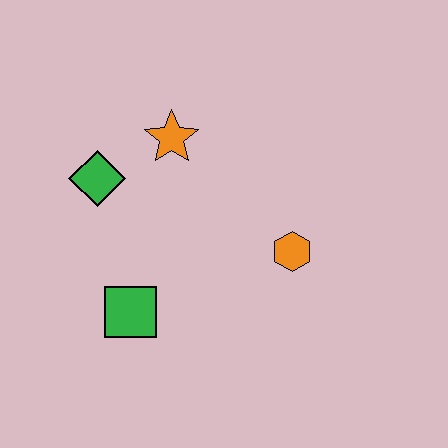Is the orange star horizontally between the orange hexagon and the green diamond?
Yes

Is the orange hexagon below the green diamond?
Yes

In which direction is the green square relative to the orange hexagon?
The green square is to the left of the orange hexagon.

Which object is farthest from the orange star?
The green square is farthest from the orange star.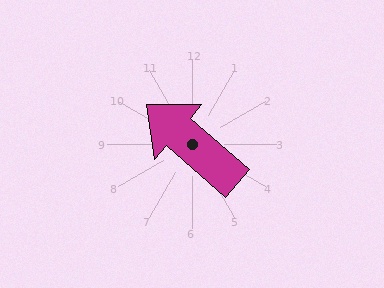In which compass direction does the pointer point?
Northwest.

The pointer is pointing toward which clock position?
Roughly 10 o'clock.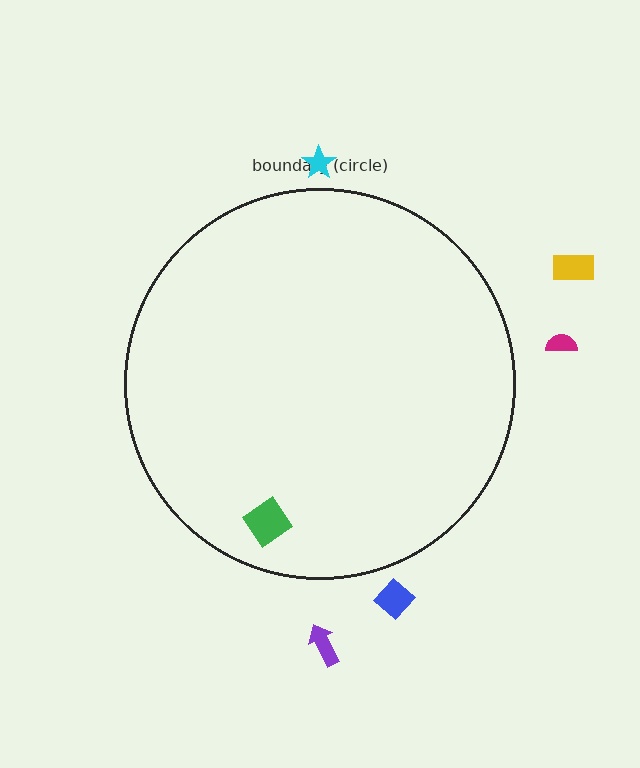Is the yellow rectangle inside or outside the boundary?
Outside.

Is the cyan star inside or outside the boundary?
Outside.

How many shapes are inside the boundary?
1 inside, 5 outside.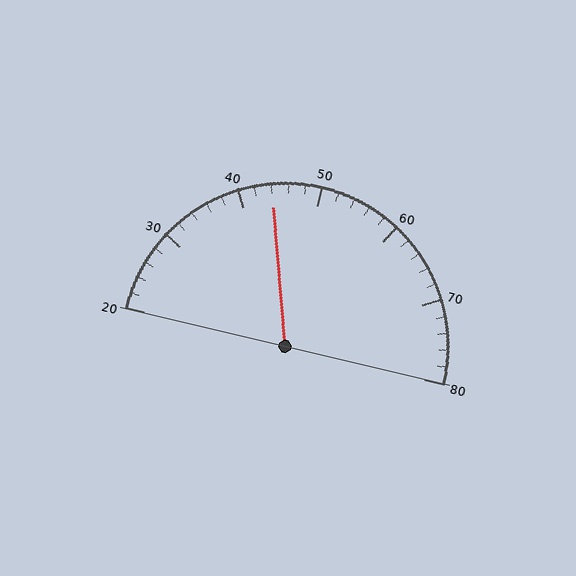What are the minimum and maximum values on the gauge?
The gauge ranges from 20 to 80.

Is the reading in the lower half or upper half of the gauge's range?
The reading is in the lower half of the range (20 to 80).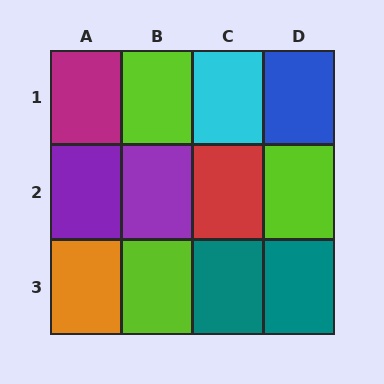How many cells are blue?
1 cell is blue.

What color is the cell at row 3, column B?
Lime.